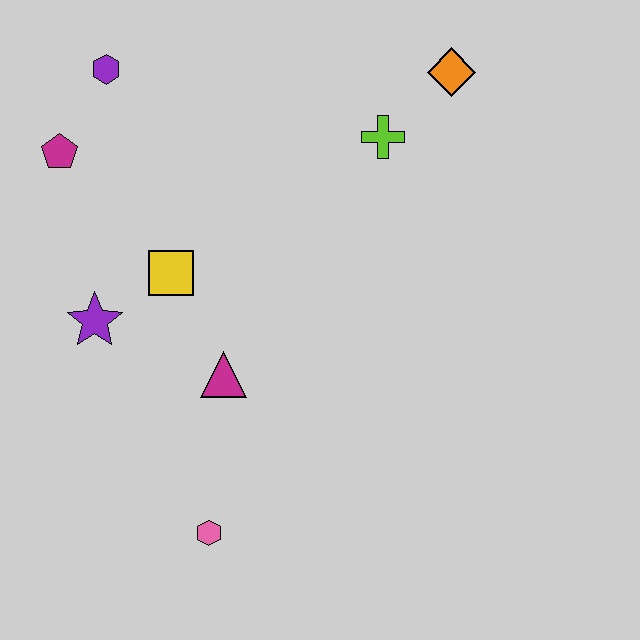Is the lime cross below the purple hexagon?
Yes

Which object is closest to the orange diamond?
The lime cross is closest to the orange diamond.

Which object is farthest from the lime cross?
The pink hexagon is farthest from the lime cross.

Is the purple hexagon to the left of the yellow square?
Yes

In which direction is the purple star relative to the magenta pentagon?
The purple star is below the magenta pentagon.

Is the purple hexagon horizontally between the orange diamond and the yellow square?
No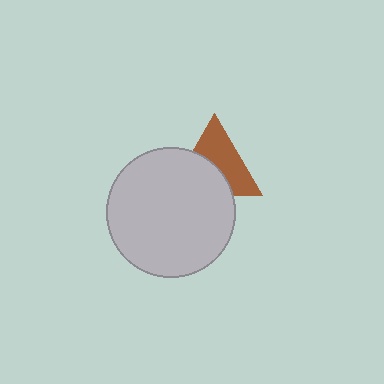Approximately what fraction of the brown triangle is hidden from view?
Roughly 45% of the brown triangle is hidden behind the light gray circle.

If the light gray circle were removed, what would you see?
You would see the complete brown triangle.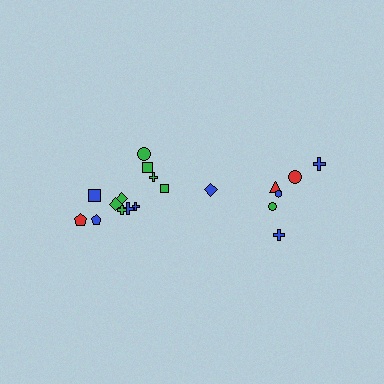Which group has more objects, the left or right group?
The left group.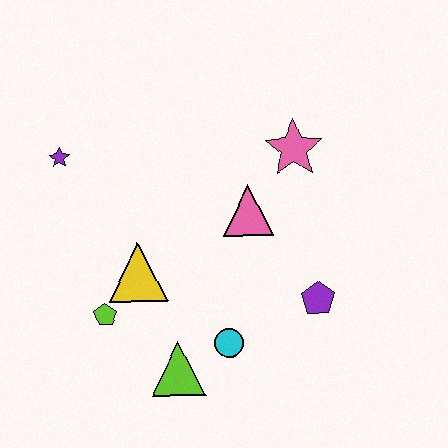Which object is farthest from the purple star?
The purple pentagon is farthest from the purple star.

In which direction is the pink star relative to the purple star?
The pink star is to the right of the purple star.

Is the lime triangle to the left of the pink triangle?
Yes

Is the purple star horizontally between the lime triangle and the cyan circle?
No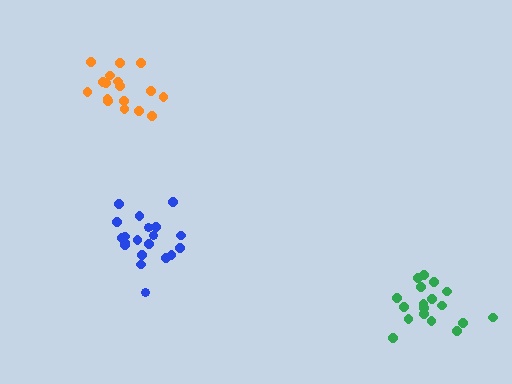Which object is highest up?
The orange cluster is topmost.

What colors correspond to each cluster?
The clusters are colored: green, blue, orange.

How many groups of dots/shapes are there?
There are 3 groups.